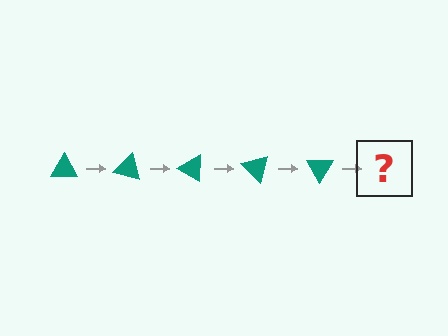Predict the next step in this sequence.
The next step is a teal triangle rotated 75 degrees.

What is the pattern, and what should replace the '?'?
The pattern is that the triangle rotates 15 degrees each step. The '?' should be a teal triangle rotated 75 degrees.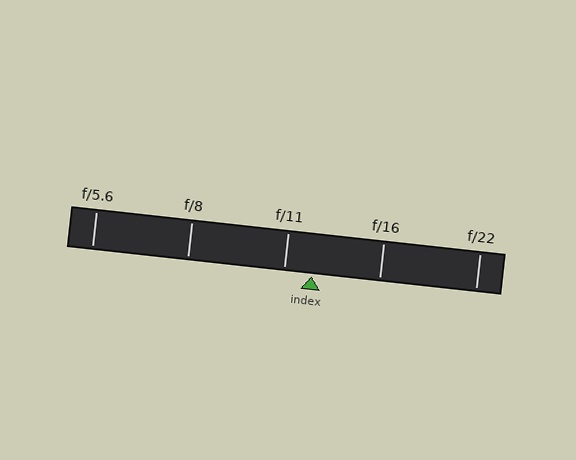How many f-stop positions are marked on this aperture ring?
There are 5 f-stop positions marked.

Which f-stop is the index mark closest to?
The index mark is closest to f/11.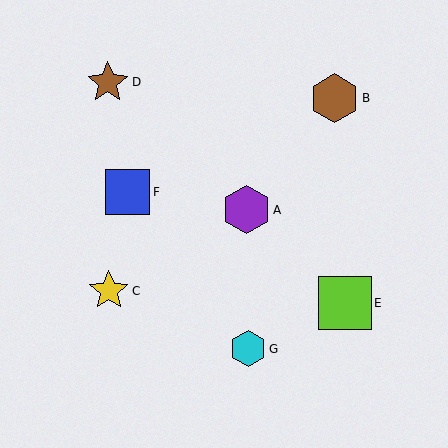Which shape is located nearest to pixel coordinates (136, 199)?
The blue square (labeled F) at (128, 192) is nearest to that location.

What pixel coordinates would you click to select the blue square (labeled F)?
Click at (128, 192) to select the blue square F.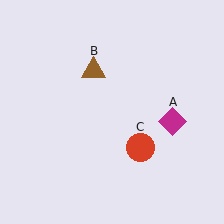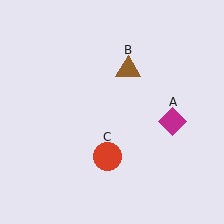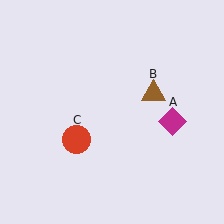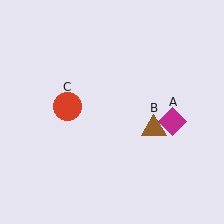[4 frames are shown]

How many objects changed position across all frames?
2 objects changed position: brown triangle (object B), red circle (object C).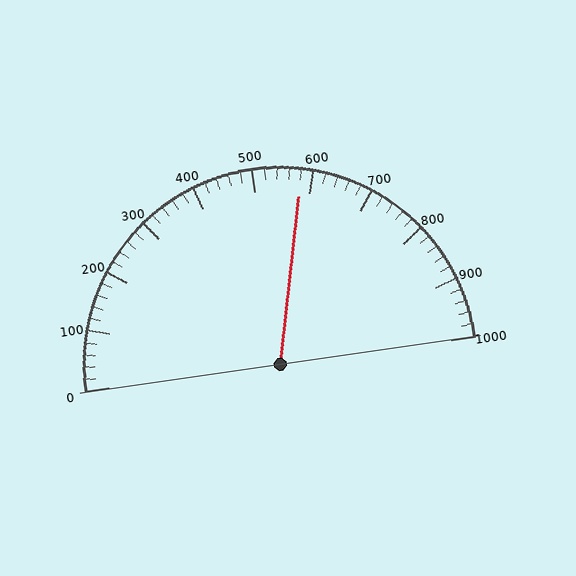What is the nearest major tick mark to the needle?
The nearest major tick mark is 600.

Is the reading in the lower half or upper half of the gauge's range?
The reading is in the upper half of the range (0 to 1000).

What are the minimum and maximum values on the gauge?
The gauge ranges from 0 to 1000.